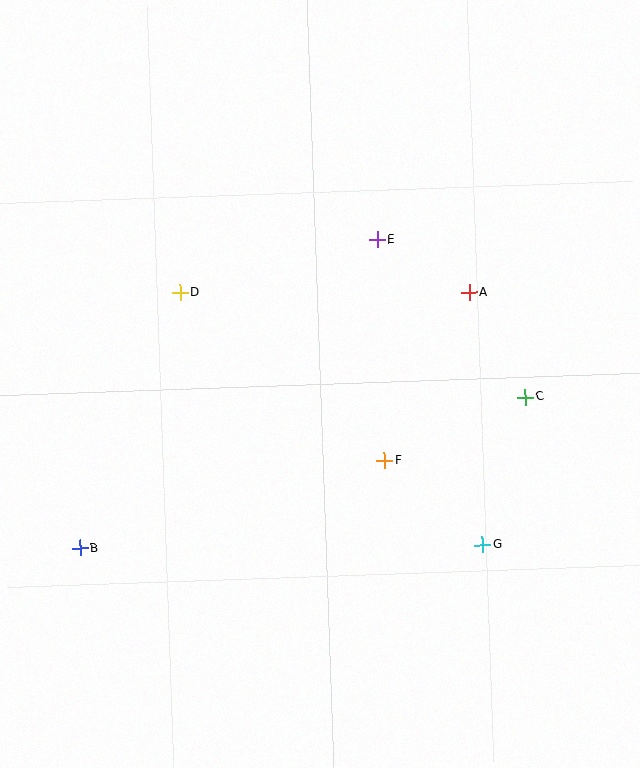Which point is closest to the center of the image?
Point F at (385, 460) is closest to the center.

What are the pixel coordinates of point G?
Point G is at (482, 545).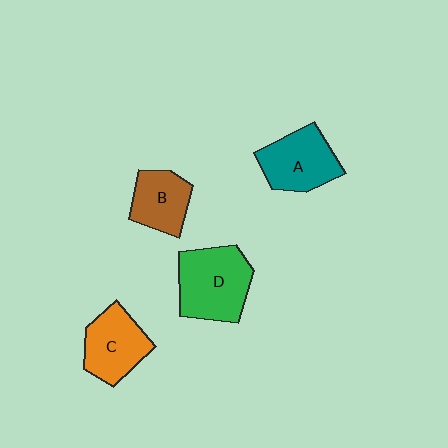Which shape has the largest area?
Shape D (green).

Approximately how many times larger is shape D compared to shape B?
Approximately 1.6 times.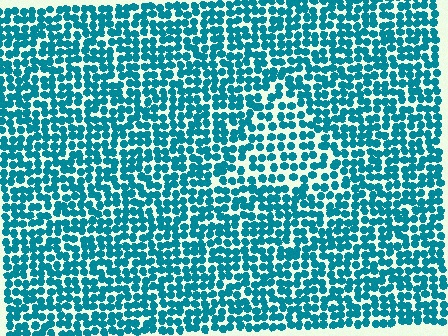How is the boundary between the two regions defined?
The boundary is defined by a change in element density (approximately 1.5x ratio). All elements are the same color, size, and shape.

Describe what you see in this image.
The image contains small teal elements arranged at two different densities. A triangle-shaped region is visible where the elements are less densely packed than the surrounding area.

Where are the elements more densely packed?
The elements are more densely packed outside the triangle boundary.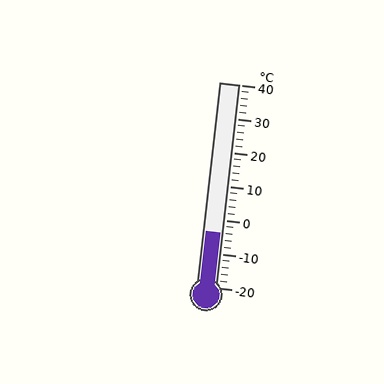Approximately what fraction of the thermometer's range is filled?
The thermometer is filled to approximately 25% of its range.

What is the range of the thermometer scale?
The thermometer scale ranges from -20°C to 40°C.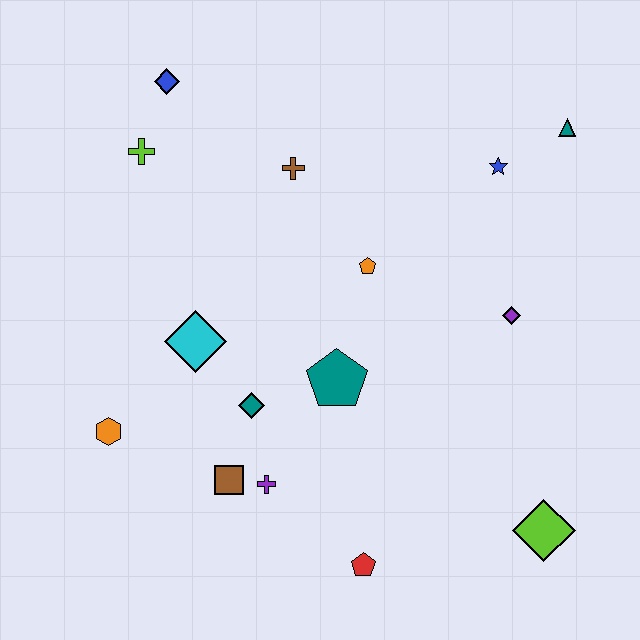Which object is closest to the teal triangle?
The blue star is closest to the teal triangle.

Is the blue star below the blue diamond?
Yes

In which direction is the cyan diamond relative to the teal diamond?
The cyan diamond is above the teal diamond.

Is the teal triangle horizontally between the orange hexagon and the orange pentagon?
No